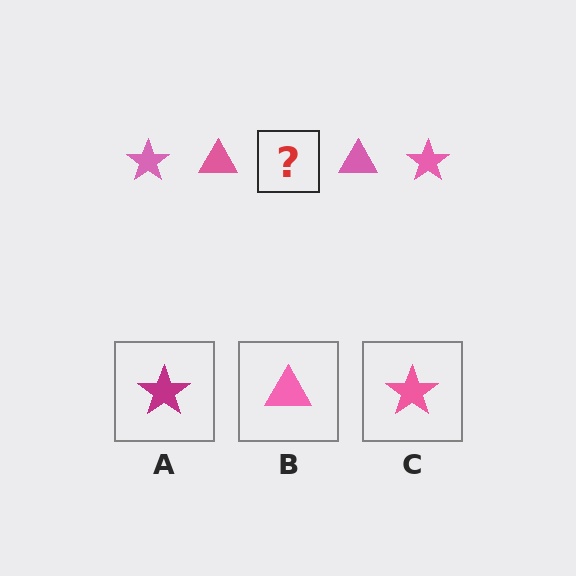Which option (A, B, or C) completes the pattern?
C.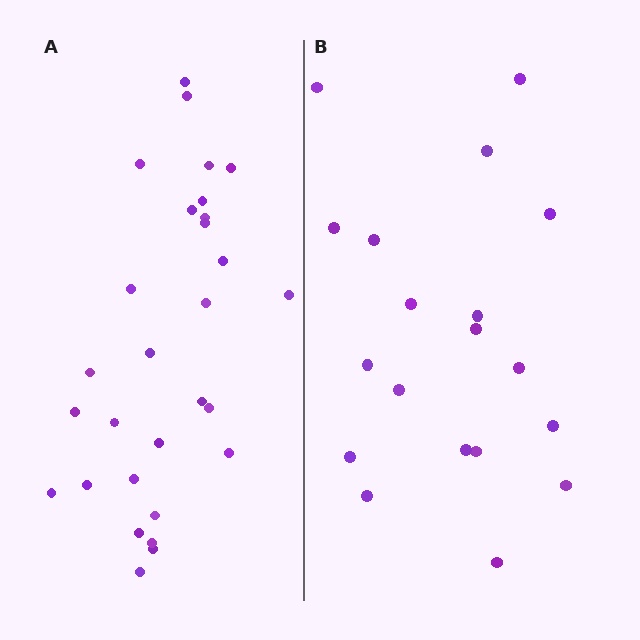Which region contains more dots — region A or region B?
Region A (the left region) has more dots.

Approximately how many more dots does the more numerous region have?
Region A has roughly 10 or so more dots than region B.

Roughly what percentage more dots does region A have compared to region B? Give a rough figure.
About 55% more.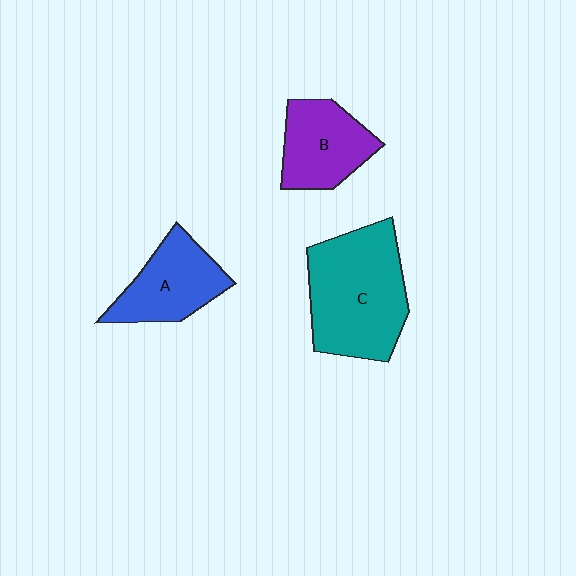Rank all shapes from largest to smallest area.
From largest to smallest: C (teal), A (blue), B (purple).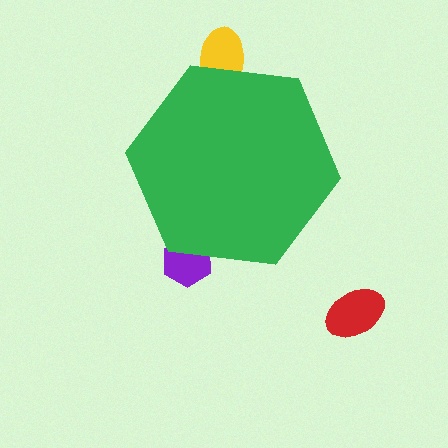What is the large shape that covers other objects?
A green hexagon.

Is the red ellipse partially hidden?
No, the red ellipse is fully visible.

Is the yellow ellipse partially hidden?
Yes, the yellow ellipse is partially hidden behind the green hexagon.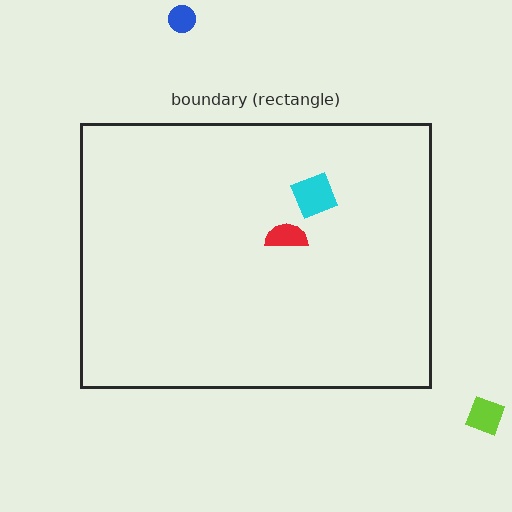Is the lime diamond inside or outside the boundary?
Outside.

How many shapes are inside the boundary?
2 inside, 2 outside.